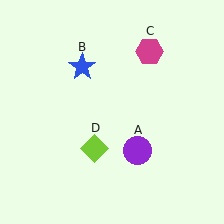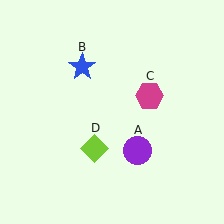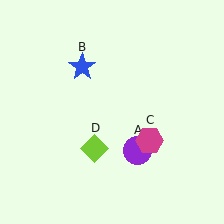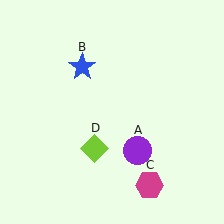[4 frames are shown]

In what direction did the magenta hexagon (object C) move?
The magenta hexagon (object C) moved down.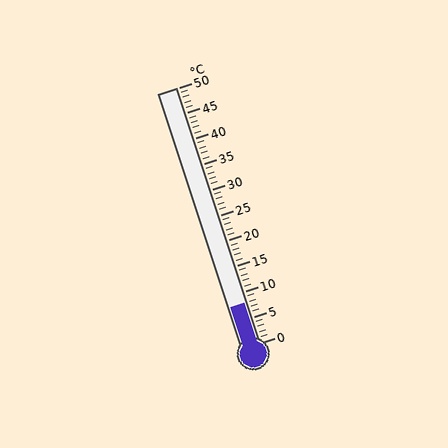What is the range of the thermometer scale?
The thermometer scale ranges from 0°C to 50°C.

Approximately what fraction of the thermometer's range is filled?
The thermometer is filled to approximately 15% of its range.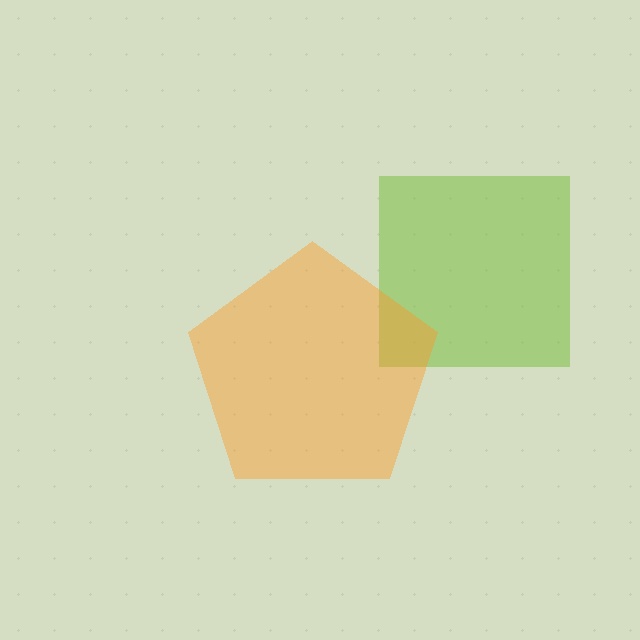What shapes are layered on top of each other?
The layered shapes are: a lime square, an orange pentagon.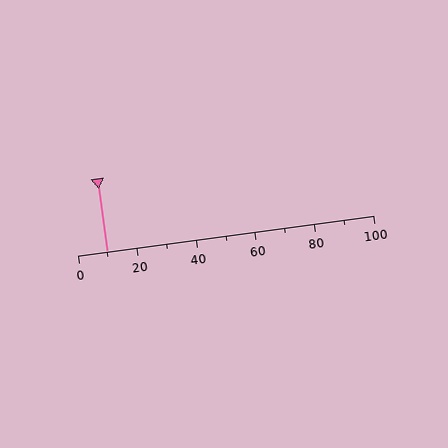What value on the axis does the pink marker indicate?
The marker indicates approximately 10.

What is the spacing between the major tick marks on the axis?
The major ticks are spaced 20 apart.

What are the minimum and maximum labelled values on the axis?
The axis runs from 0 to 100.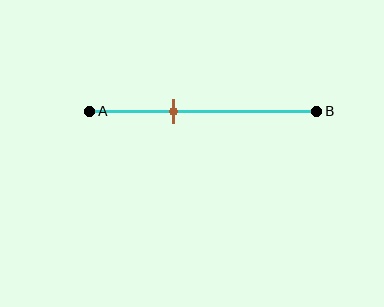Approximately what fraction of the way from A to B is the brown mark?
The brown mark is approximately 35% of the way from A to B.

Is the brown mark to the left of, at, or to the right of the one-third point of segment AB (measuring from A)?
The brown mark is to the right of the one-third point of segment AB.